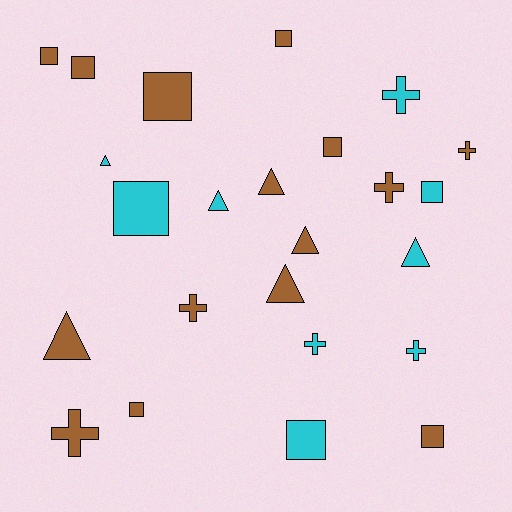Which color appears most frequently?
Brown, with 15 objects.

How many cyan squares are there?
There are 3 cyan squares.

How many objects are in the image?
There are 24 objects.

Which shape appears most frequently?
Square, with 10 objects.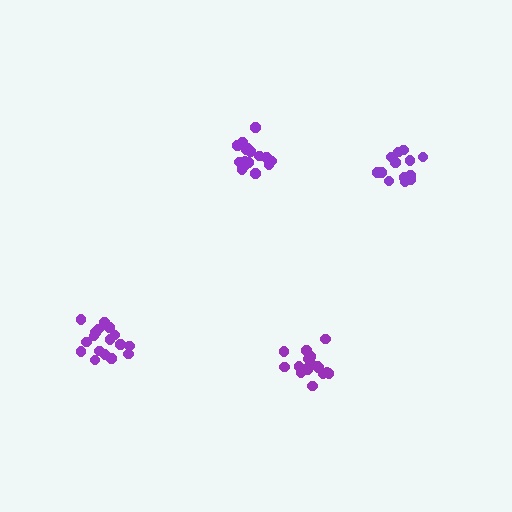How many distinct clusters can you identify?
There are 4 distinct clusters.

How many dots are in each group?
Group 1: 18 dots, Group 2: 17 dots, Group 3: 16 dots, Group 4: 14 dots (65 total).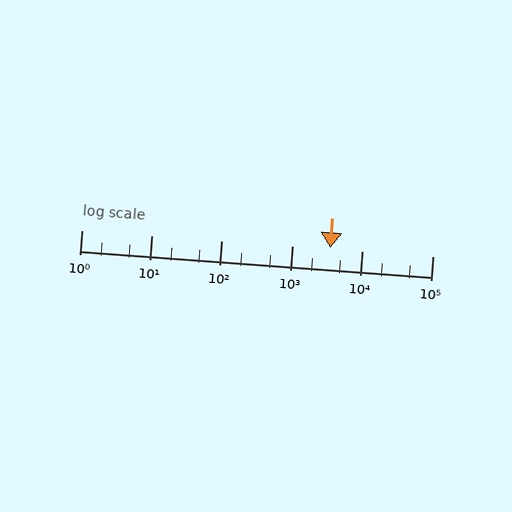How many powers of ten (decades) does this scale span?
The scale spans 5 decades, from 1 to 100000.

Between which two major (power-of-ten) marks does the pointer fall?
The pointer is between 1000 and 10000.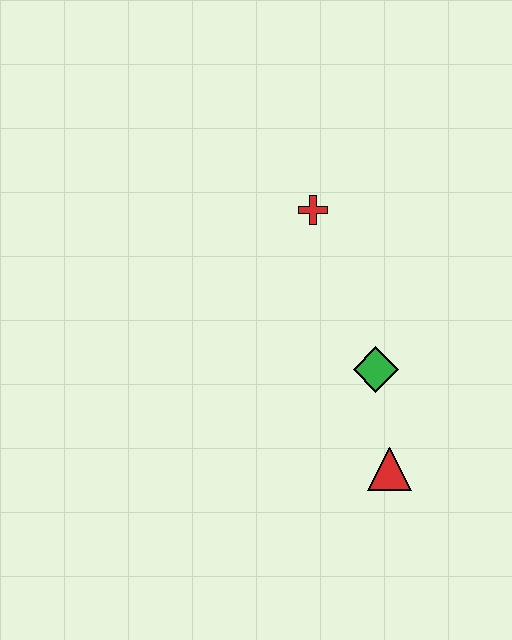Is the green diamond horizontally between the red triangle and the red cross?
Yes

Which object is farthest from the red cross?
The red triangle is farthest from the red cross.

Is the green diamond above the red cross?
No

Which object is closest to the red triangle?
The green diamond is closest to the red triangle.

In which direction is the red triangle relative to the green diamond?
The red triangle is below the green diamond.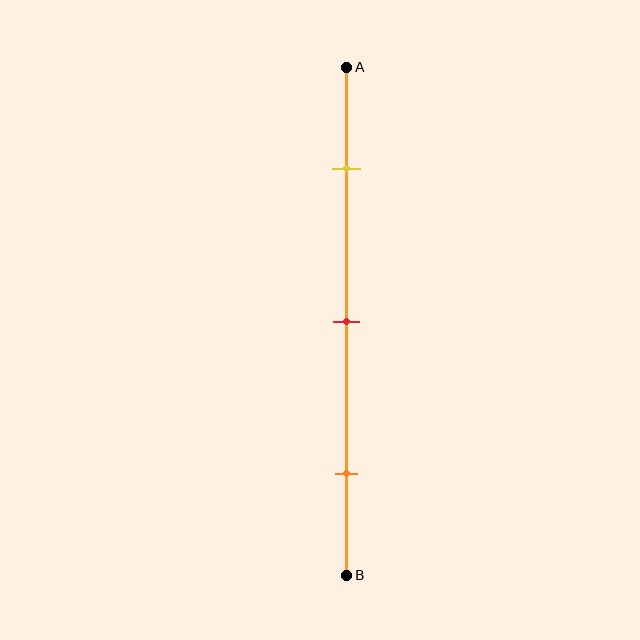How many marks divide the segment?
There are 3 marks dividing the segment.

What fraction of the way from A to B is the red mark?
The red mark is approximately 50% (0.5) of the way from A to B.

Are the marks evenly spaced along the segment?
Yes, the marks are approximately evenly spaced.